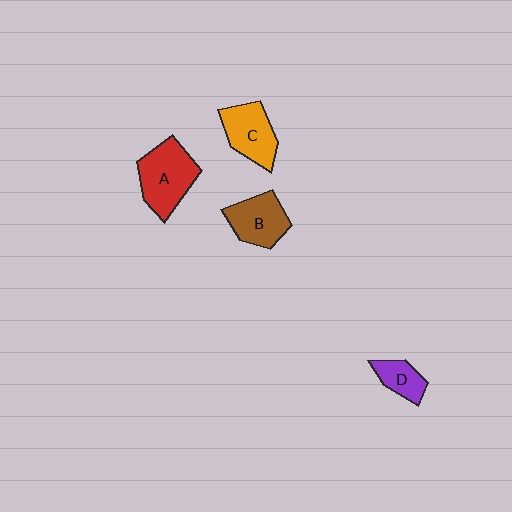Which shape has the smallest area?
Shape D (purple).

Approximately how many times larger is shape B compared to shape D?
Approximately 1.7 times.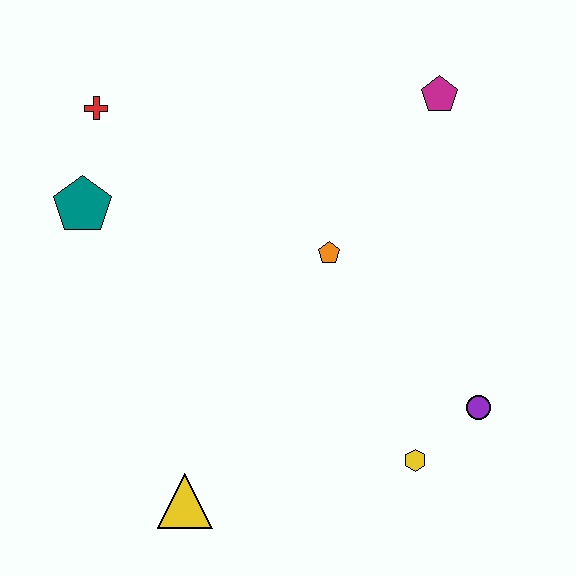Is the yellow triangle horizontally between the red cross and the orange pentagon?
Yes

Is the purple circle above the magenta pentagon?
No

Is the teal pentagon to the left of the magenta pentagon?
Yes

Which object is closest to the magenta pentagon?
The orange pentagon is closest to the magenta pentagon.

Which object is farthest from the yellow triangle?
The magenta pentagon is farthest from the yellow triangle.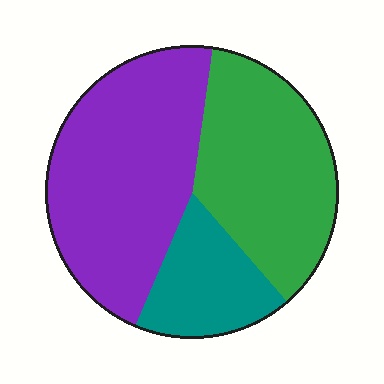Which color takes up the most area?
Purple, at roughly 45%.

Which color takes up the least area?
Teal, at roughly 20%.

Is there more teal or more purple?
Purple.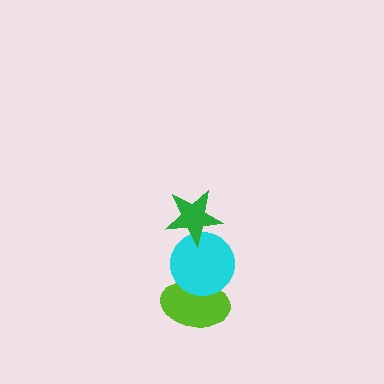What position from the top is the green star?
The green star is 1st from the top.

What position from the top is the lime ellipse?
The lime ellipse is 3rd from the top.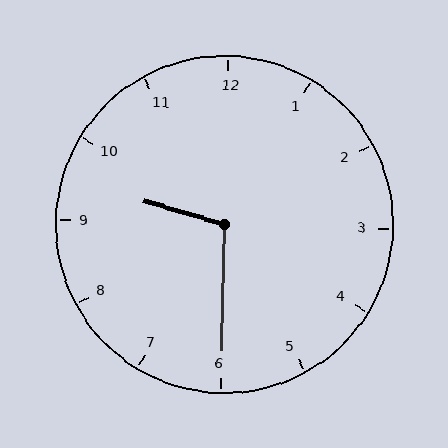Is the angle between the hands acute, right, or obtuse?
It is obtuse.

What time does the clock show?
9:30.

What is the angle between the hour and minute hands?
Approximately 105 degrees.